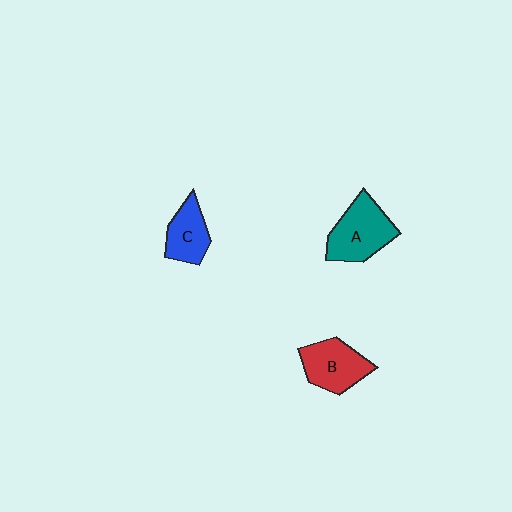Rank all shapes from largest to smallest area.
From largest to smallest: A (teal), B (red), C (blue).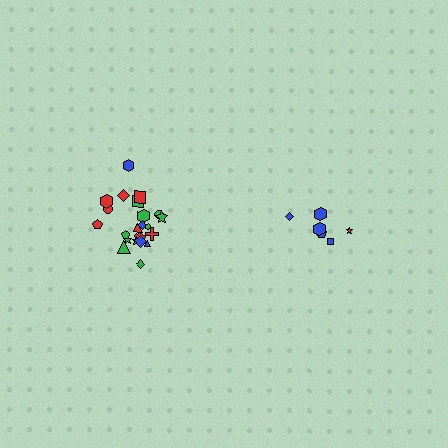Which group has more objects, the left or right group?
The left group.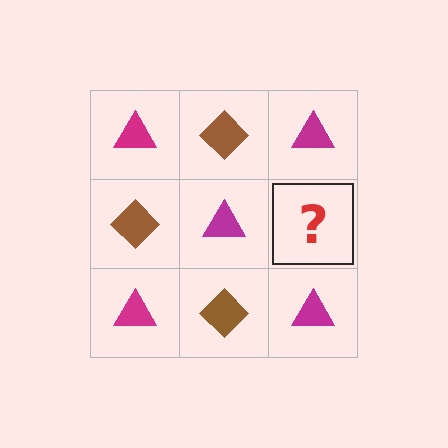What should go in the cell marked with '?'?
The missing cell should contain a brown diamond.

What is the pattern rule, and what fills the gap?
The rule is that it alternates magenta triangle and brown diamond in a checkerboard pattern. The gap should be filled with a brown diamond.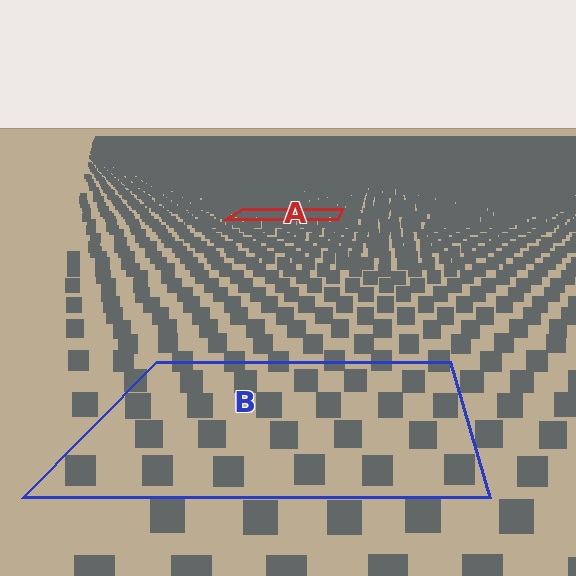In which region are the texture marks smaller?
The texture marks are smaller in region A, because it is farther away.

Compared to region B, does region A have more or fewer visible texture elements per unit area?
Region A has more texture elements per unit area — they are packed more densely because it is farther away.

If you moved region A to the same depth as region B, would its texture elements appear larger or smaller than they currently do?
They would appear larger. At a closer depth, the same texture elements are projected at a bigger on-screen size.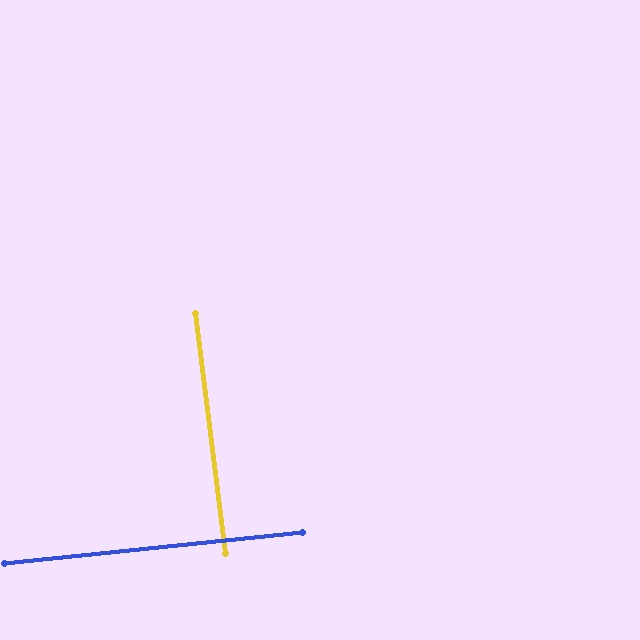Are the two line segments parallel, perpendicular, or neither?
Perpendicular — they meet at approximately 89°.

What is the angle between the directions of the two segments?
Approximately 89 degrees.